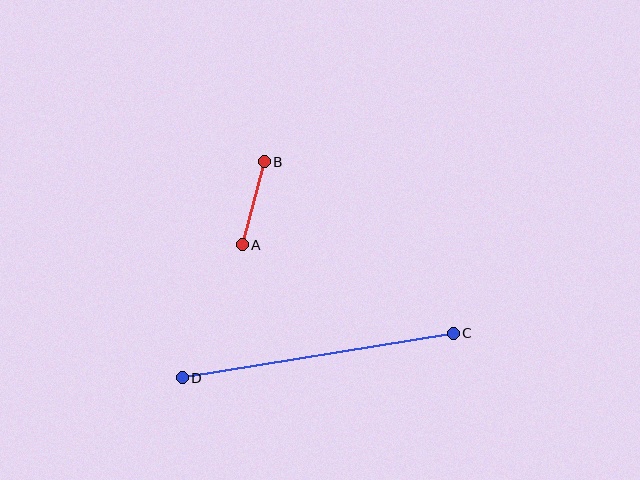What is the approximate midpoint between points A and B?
The midpoint is at approximately (253, 203) pixels.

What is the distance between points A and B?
The distance is approximately 86 pixels.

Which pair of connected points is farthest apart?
Points C and D are farthest apart.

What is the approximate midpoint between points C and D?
The midpoint is at approximately (318, 356) pixels.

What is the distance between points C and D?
The distance is approximately 275 pixels.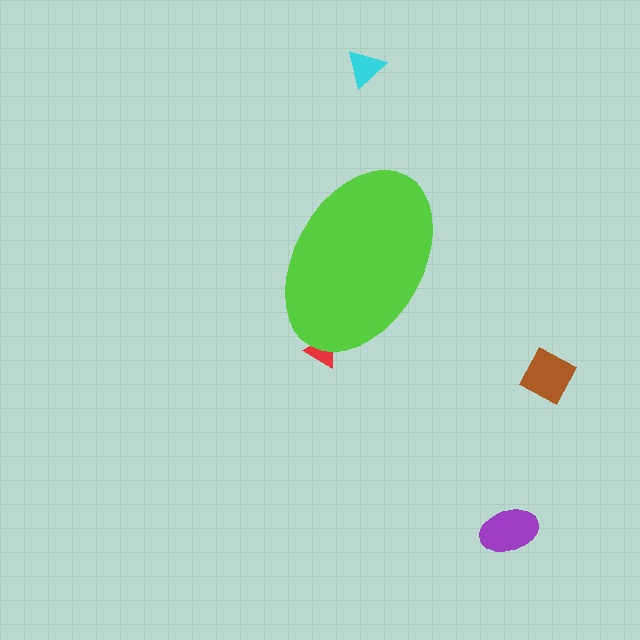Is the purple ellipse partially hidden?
No, the purple ellipse is fully visible.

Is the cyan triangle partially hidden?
No, the cyan triangle is fully visible.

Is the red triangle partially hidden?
Yes, the red triangle is partially hidden behind the lime ellipse.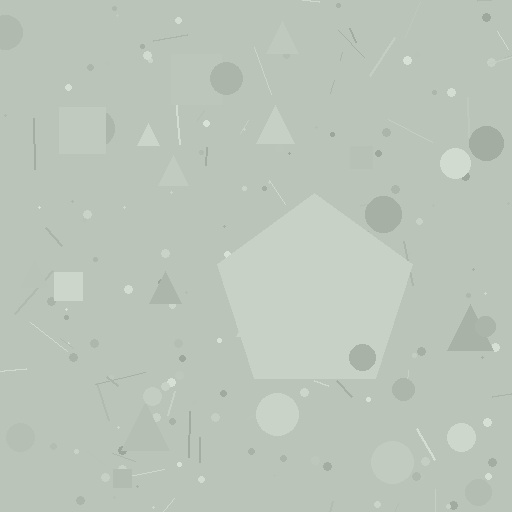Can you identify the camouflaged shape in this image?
The camouflaged shape is a pentagon.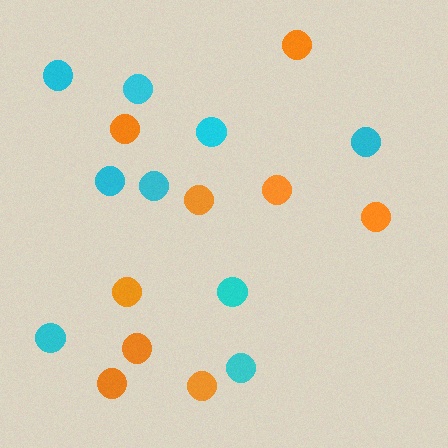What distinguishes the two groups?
There are 2 groups: one group of orange circles (9) and one group of cyan circles (9).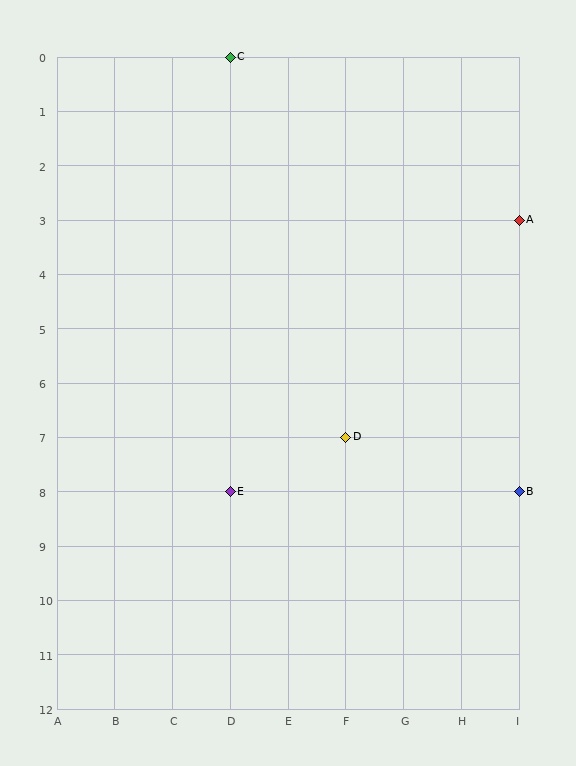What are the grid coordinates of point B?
Point B is at grid coordinates (I, 8).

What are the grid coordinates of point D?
Point D is at grid coordinates (F, 7).